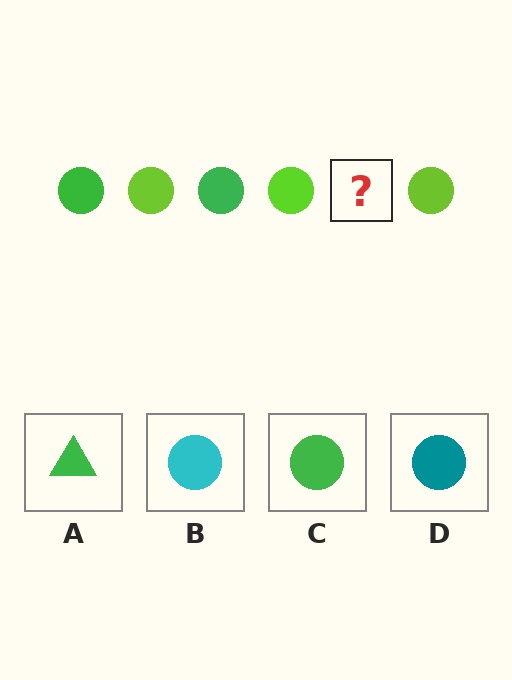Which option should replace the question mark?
Option C.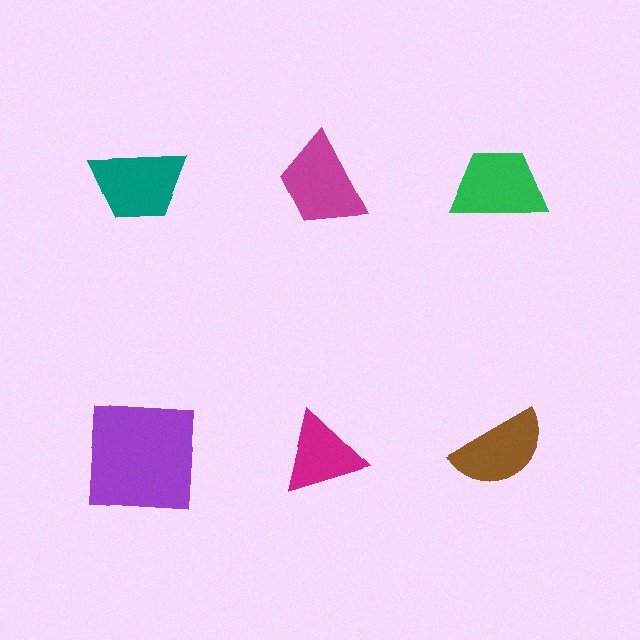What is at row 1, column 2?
A magenta trapezoid.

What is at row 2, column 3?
A brown semicircle.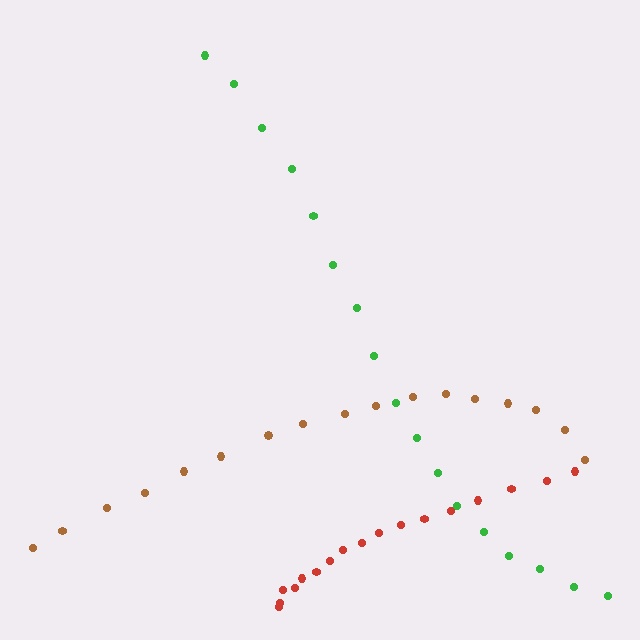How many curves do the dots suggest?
There are 3 distinct paths.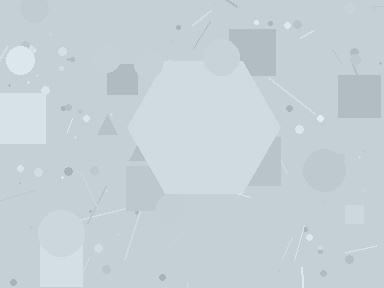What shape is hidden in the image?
A hexagon is hidden in the image.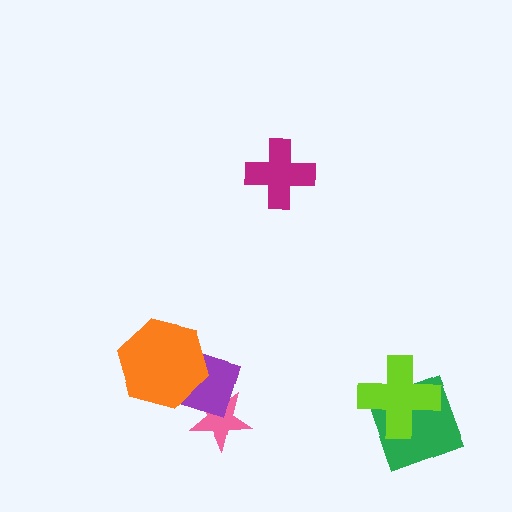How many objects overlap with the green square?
1 object overlaps with the green square.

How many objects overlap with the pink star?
1 object overlaps with the pink star.